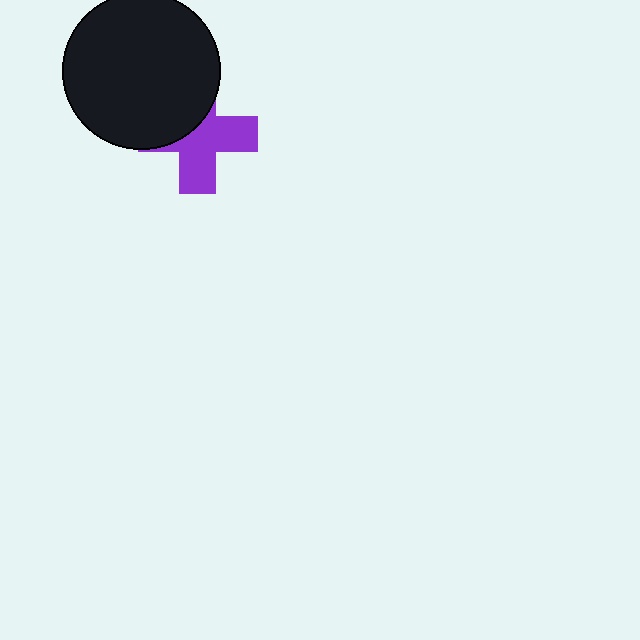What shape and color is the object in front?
The object in front is a black circle.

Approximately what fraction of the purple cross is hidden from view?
Roughly 43% of the purple cross is hidden behind the black circle.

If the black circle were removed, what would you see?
You would see the complete purple cross.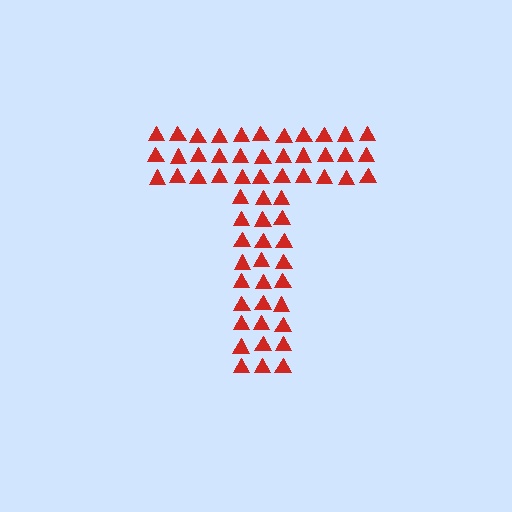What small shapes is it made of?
It is made of small triangles.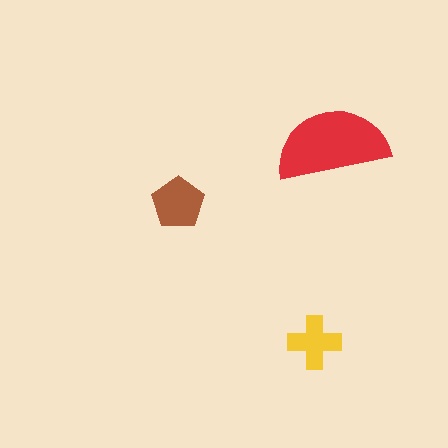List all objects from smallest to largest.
The yellow cross, the brown pentagon, the red semicircle.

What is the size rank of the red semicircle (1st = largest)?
1st.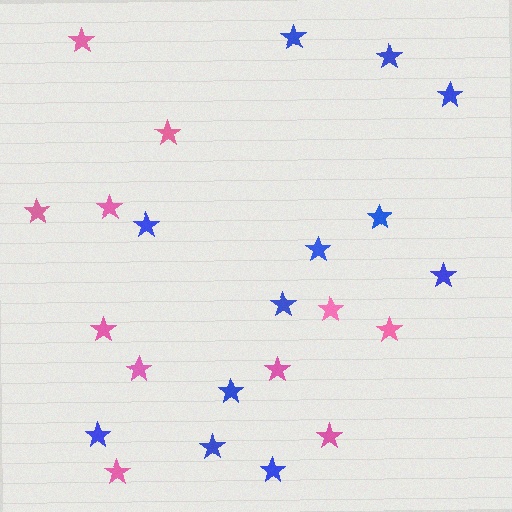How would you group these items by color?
There are 2 groups: one group of blue stars (12) and one group of pink stars (11).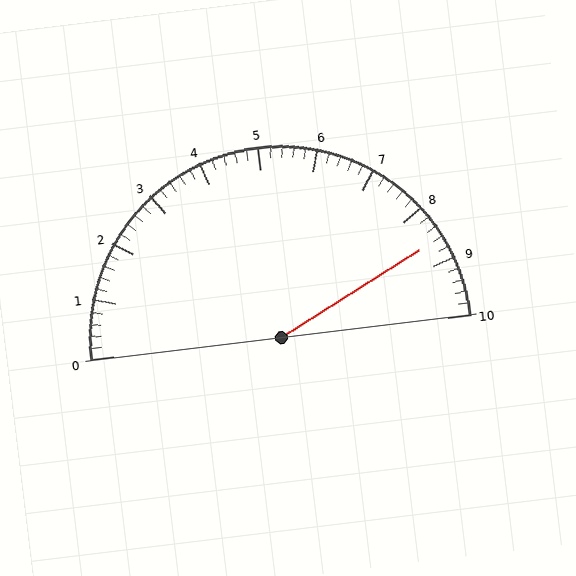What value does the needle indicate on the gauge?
The needle indicates approximately 8.6.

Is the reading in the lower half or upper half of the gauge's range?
The reading is in the upper half of the range (0 to 10).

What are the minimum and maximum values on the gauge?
The gauge ranges from 0 to 10.